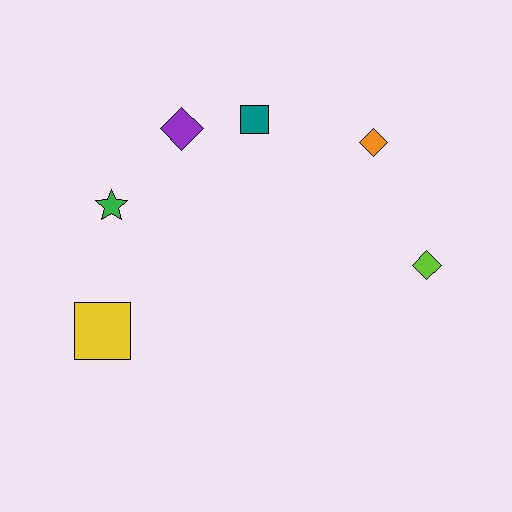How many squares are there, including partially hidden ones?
There are 2 squares.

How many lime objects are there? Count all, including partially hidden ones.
There is 1 lime object.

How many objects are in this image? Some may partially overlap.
There are 6 objects.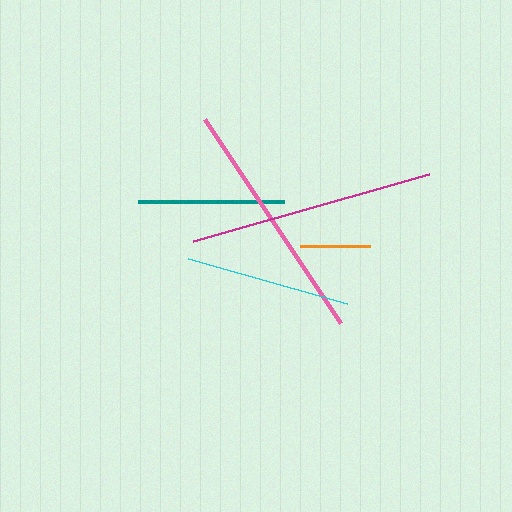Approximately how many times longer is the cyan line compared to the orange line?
The cyan line is approximately 2.4 times the length of the orange line.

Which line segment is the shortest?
The orange line is the shortest at approximately 70 pixels.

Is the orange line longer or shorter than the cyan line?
The cyan line is longer than the orange line.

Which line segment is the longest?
The magenta line is the longest at approximately 246 pixels.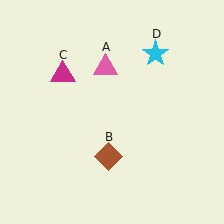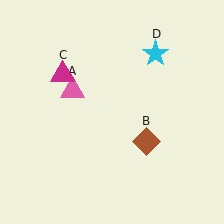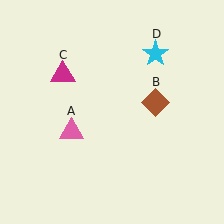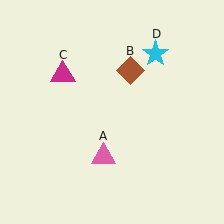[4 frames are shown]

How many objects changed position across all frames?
2 objects changed position: pink triangle (object A), brown diamond (object B).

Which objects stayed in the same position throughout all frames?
Magenta triangle (object C) and cyan star (object D) remained stationary.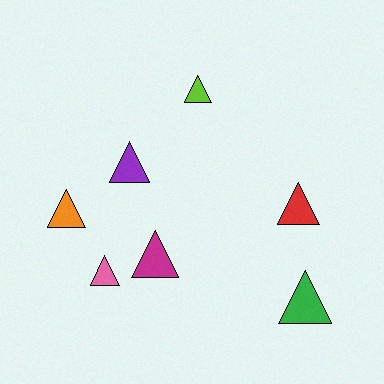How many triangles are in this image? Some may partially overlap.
There are 7 triangles.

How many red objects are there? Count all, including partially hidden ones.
There is 1 red object.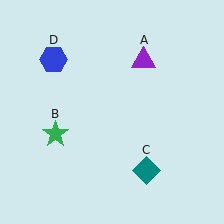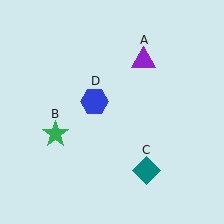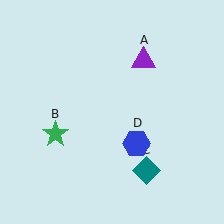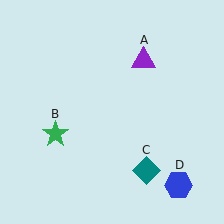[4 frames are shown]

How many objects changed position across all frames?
1 object changed position: blue hexagon (object D).